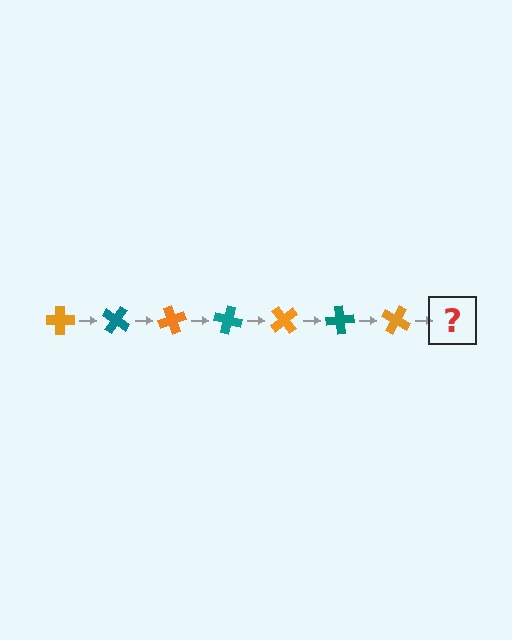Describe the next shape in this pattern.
It should be a teal cross, rotated 245 degrees from the start.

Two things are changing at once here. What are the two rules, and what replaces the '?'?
The two rules are that it rotates 35 degrees each step and the color cycles through orange and teal. The '?' should be a teal cross, rotated 245 degrees from the start.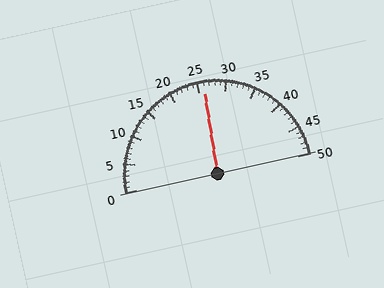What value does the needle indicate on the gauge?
The needle indicates approximately 26.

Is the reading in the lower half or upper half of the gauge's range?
The reading is in the upper half of the range (0 to 50).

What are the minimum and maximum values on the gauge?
The gauge ranges from 0 to 50.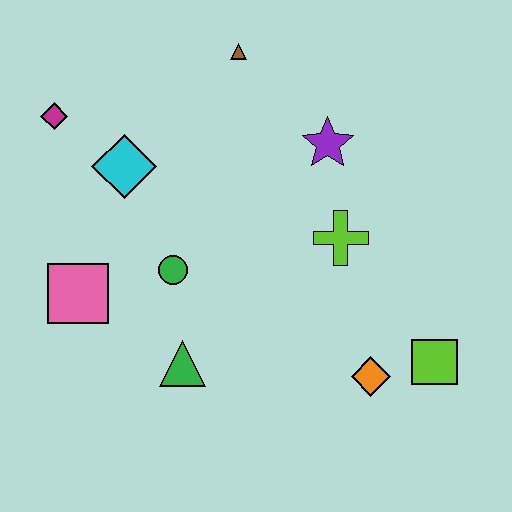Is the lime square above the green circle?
No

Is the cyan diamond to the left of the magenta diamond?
No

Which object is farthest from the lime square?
The magenta diamond is farthest from the lime square.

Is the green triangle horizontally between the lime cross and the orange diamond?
No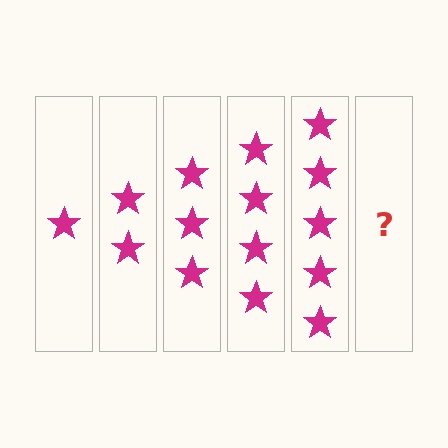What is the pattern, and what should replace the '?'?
The pattern is that each step adds one more star. The '?' should be 6 stars.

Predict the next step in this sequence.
The next step is 6 stars.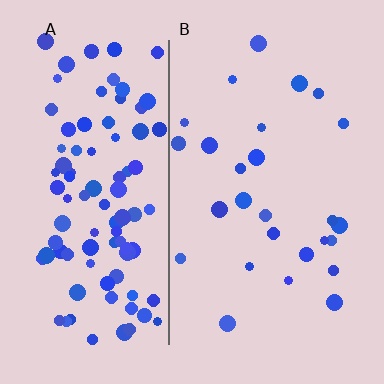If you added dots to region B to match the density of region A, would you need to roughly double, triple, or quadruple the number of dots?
Approximately quadruple.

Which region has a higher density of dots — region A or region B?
A (the left).